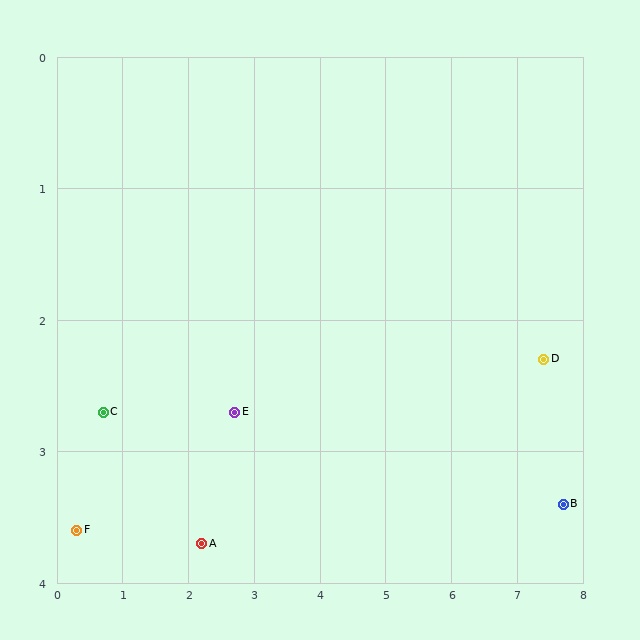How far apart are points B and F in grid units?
Points B and F are about 7.4 grid units apart.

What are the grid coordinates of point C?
Point C is at approximately (0.7, 2.7).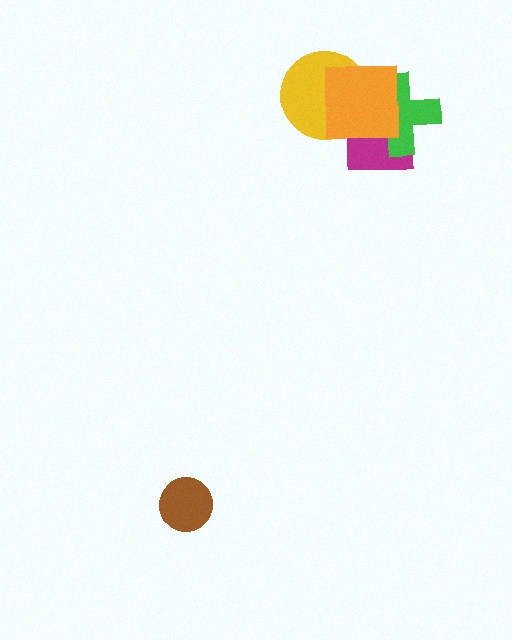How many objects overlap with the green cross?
3 objects overlap with the green cross.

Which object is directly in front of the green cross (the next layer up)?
The yellow circle is directly in front of the green cross.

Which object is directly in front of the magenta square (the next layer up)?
The green cross is directly in front of the magenta square.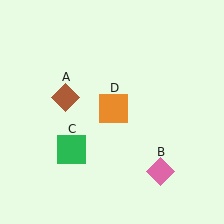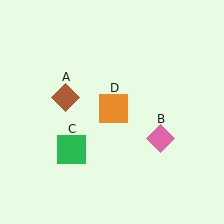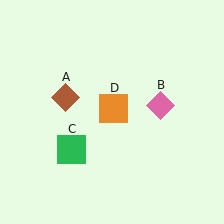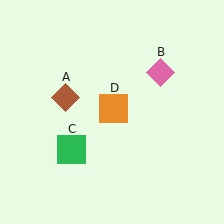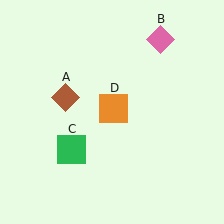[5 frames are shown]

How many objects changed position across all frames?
1 object changed position: pink diamond (object B).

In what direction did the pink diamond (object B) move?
The pink diamond (object B) moved up.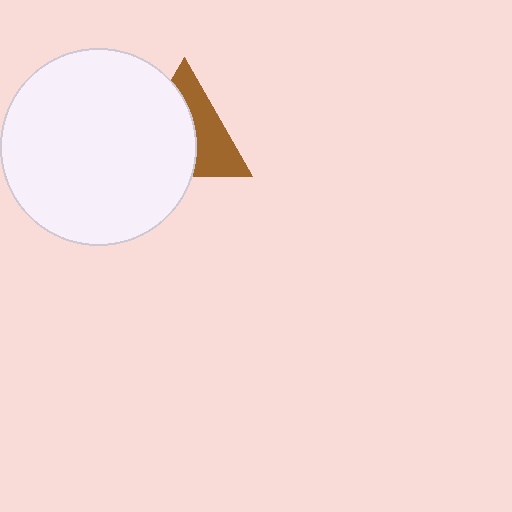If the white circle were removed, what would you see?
You would see the complete brown triangle.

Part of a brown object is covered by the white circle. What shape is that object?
It is a triangle.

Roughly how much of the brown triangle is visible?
A small part of it is visible (roughly 44%).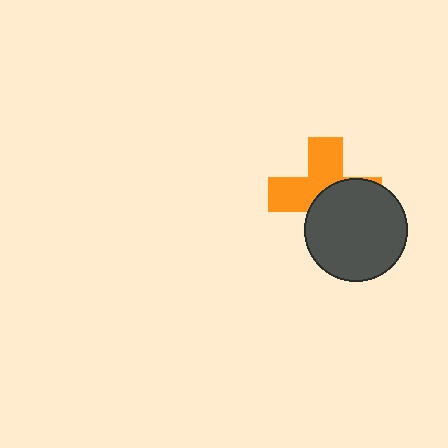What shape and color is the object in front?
The object in front is a dark gray circle.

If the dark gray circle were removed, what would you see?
You would see the complete orange cross.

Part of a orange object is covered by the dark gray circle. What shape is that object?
It is a cross.